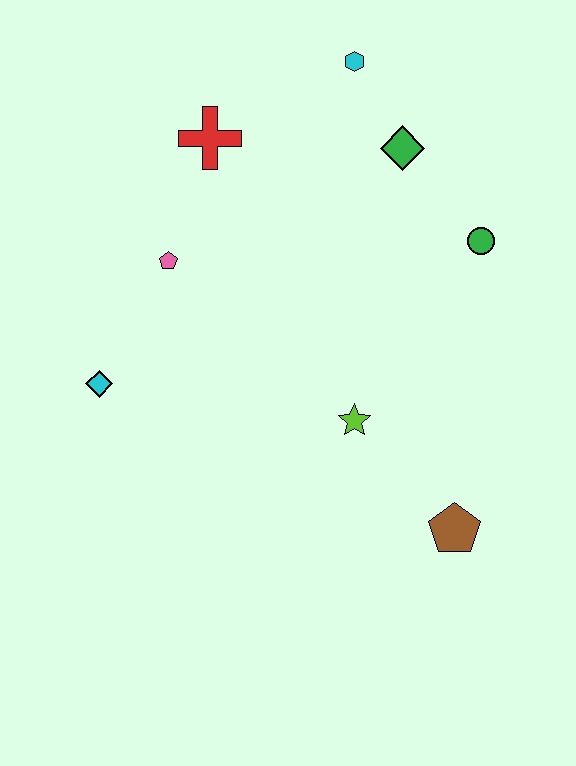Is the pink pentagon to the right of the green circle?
No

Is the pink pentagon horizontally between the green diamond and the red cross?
No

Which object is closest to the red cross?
The pink pentagon is closest to the red cross.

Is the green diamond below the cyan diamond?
No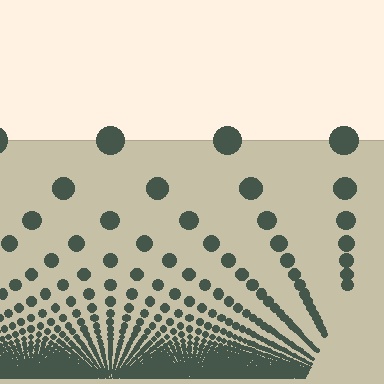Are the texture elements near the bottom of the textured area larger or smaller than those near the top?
Smaller. The gradient is inverted — elements near the bottom are smaller and denser.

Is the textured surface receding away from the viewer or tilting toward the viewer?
The surface appears to tilt toward the viewer. Texture elements get larger and sparser toward the top.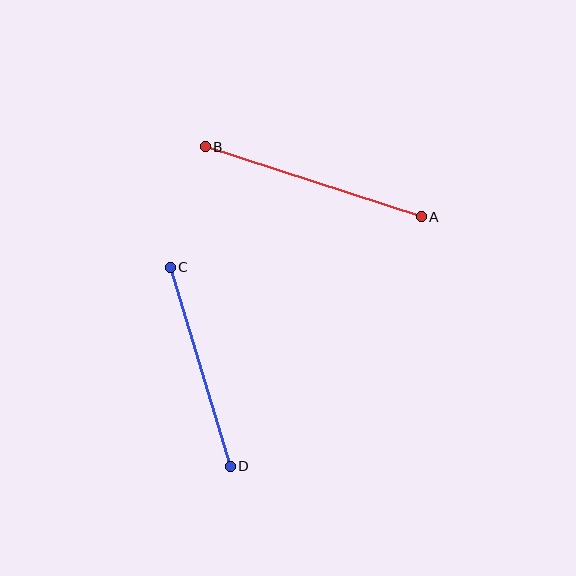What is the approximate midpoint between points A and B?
The midpoint is at approximately (313, 182) pixels.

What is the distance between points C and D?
The distance is approximately 208 pixels.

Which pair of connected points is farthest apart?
Points A and B are farthest apart.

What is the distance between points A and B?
The distance is approximately 227 pixels.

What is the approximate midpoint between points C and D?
The midpoint is at approximately (200, 367) pixels.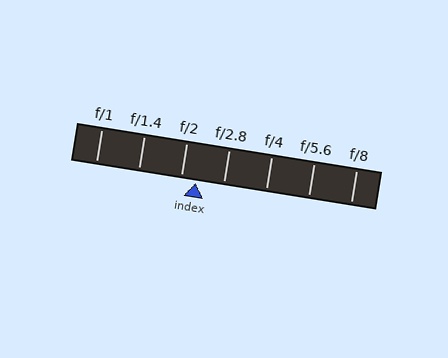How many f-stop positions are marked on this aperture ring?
There are 7 f-stop positions marked.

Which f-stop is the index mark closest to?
The index mark is closest to f/2.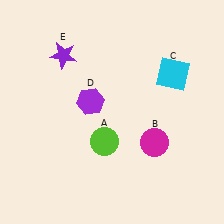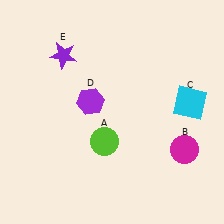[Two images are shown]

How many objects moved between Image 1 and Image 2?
2 objects moved between the two images.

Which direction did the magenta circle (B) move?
The magenta circle (B) moved right.